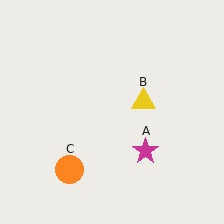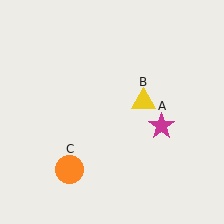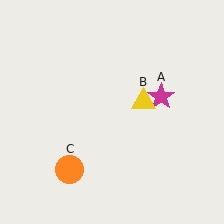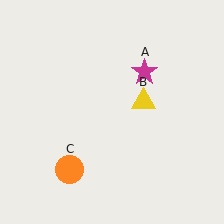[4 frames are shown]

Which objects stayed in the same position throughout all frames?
Yellow triangle (object B) and orange circle (object C) remained stationary.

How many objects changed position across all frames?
1 object changed position: magenta star (object A).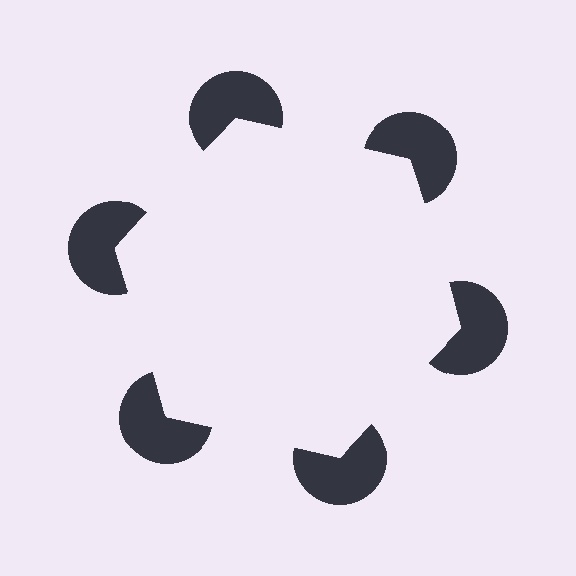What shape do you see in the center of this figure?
An illusory hexagon — its edges are inferred from the aligned wedge cuts in the pac-man discs, not physically drawn.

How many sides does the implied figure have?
6 sides.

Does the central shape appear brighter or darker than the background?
It typically appears slightly brighter than the background, even though no actual brightness change is drawn.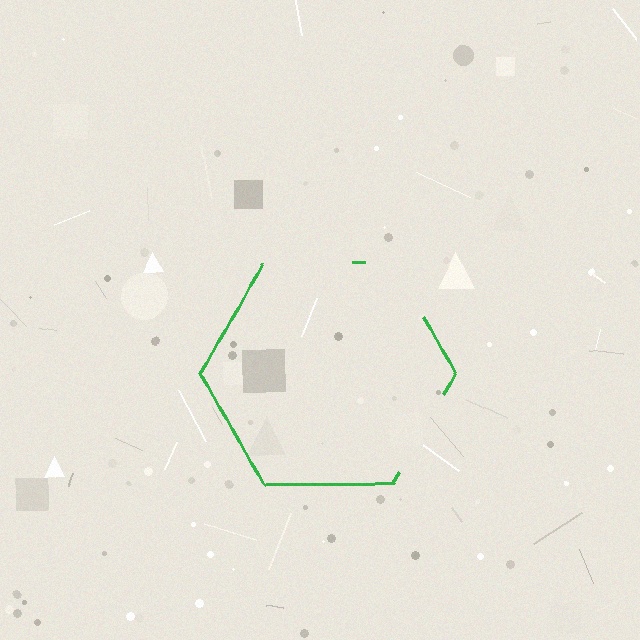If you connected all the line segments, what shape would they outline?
They would outline a hexagon.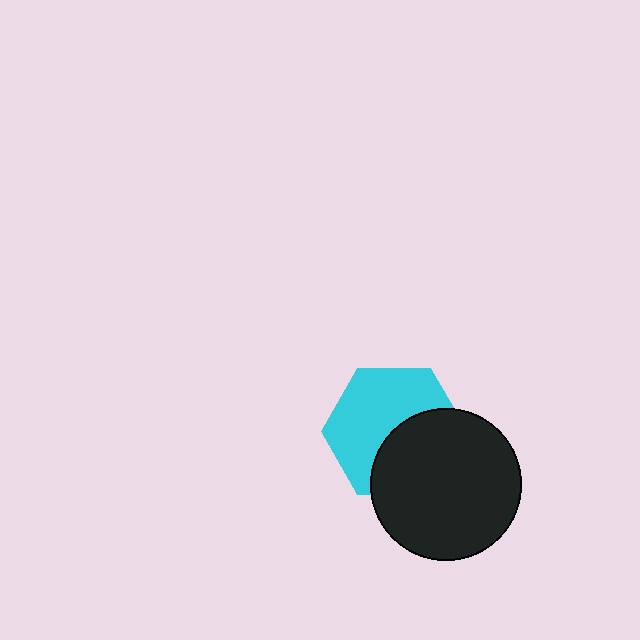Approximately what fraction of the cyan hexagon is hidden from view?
Roughly 42% of the cyan hexagon is hidden behind the black circle.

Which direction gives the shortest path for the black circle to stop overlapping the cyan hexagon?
Moving toward the lower-right gives the shortest separation.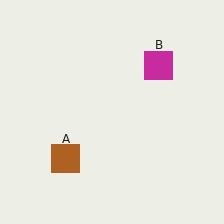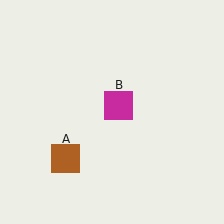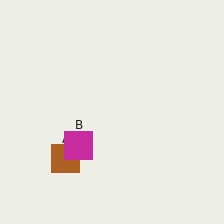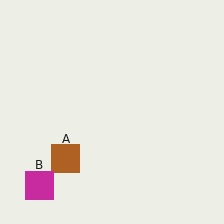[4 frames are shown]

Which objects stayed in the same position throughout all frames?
Brown square (object A) remained stationary.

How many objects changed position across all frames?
1 object changed position: magenta square (object B).